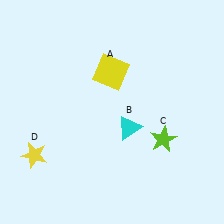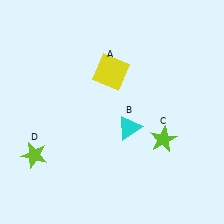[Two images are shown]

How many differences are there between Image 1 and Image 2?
There is 1 difference between the two images.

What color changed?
The star (D) changed from yellow in Image 1 to lime in Image 2.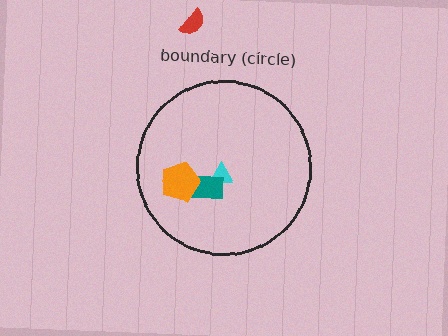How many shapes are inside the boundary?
3 inside, 1 outside.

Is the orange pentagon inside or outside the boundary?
Inside.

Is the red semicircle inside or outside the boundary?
Outside.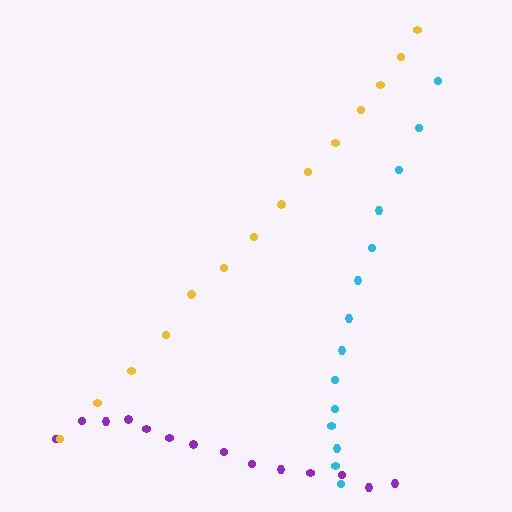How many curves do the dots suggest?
There are 3 distinct paths.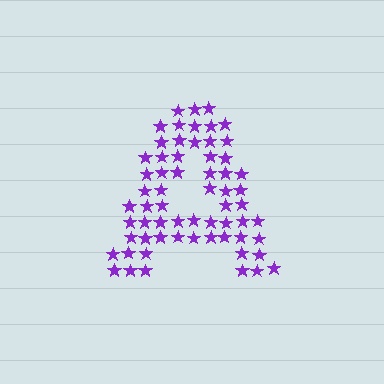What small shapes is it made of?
It is made of small stars.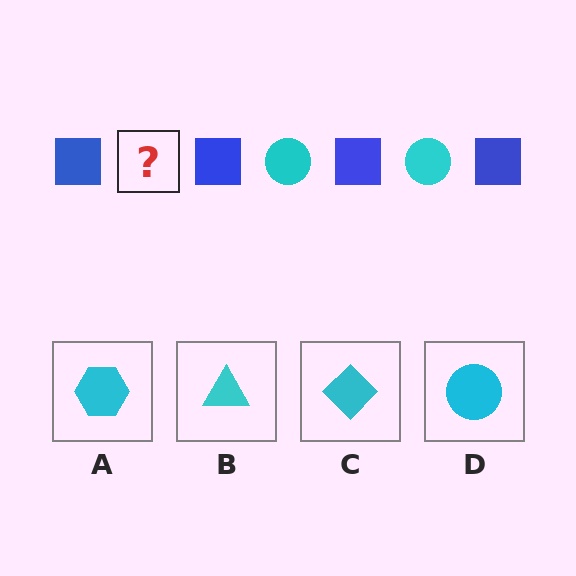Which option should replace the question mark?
Option D.